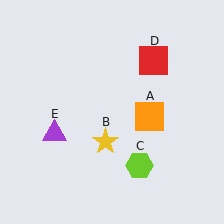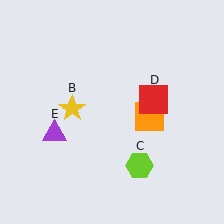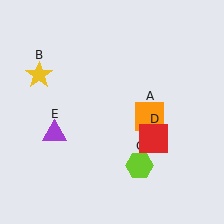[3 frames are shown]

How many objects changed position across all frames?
2 objects changed position: yellow star (object B), red square (object D).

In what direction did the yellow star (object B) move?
The yellow star (object B) moved up and to the left.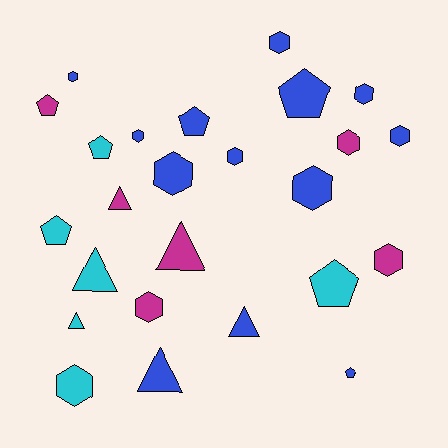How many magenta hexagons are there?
There are 3 magenta hexagons.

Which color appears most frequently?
Blue, with 13 objects.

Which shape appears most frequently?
Hexagon, with 12 objects.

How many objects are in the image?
There are 25 objects.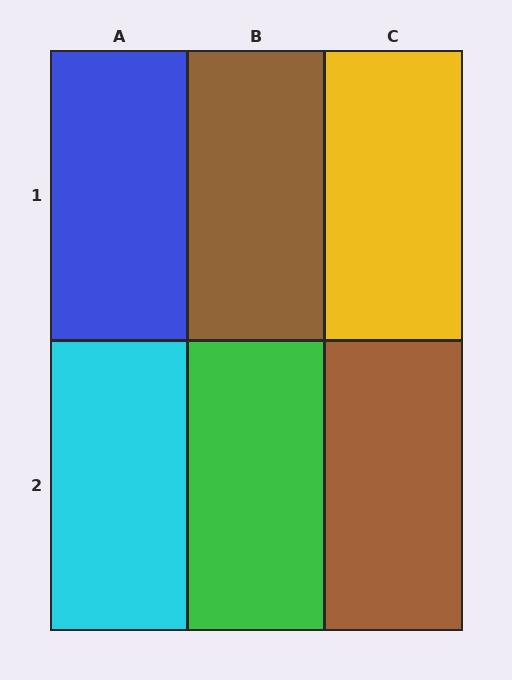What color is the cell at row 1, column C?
Yellow.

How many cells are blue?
1 cell is blue.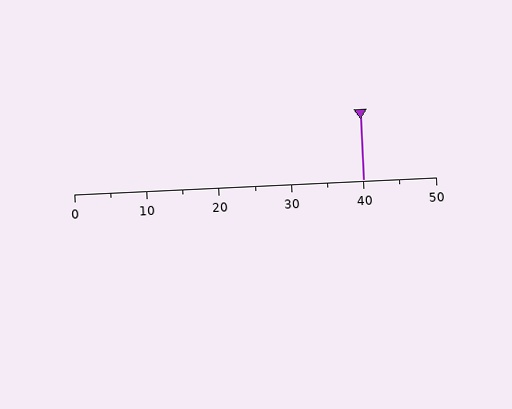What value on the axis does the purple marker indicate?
The marker indicates approximately 40.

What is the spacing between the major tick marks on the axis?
The major ticks are spaced 10 apart.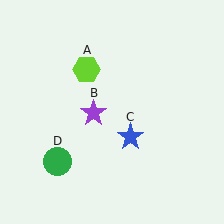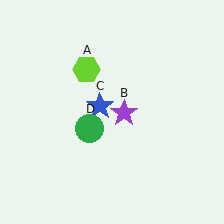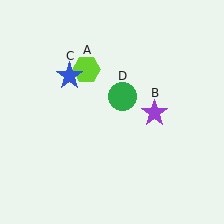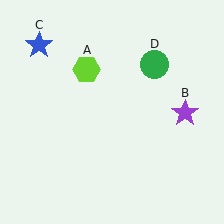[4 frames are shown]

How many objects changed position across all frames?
3 objects changed position: purple star (object B), blue star (object C), green circle (object D).